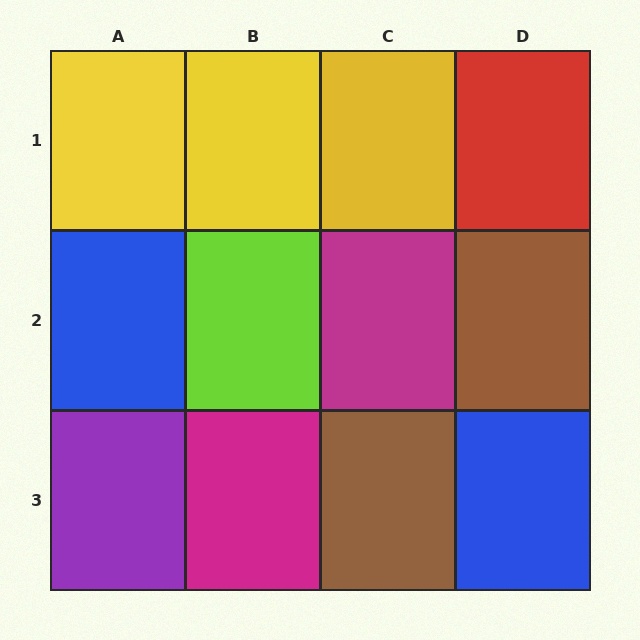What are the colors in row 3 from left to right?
Purple, magenta, brown, blue.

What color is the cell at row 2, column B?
Lime.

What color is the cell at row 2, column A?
Blue.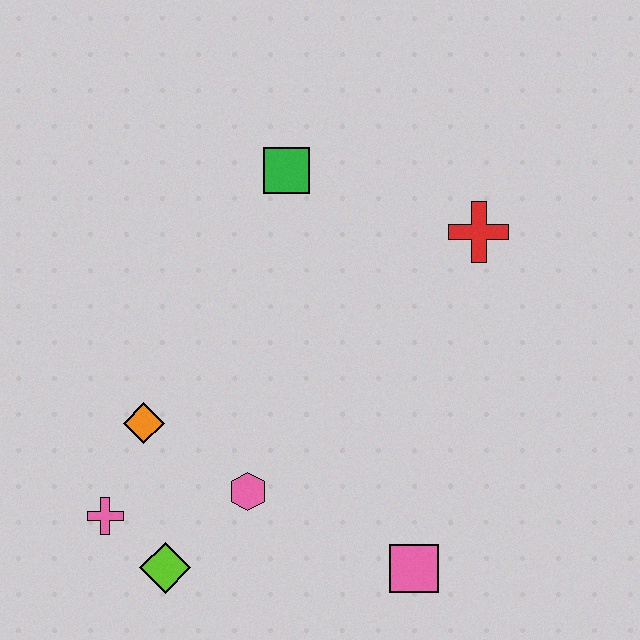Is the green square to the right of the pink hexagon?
Yes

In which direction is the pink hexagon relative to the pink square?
The pink hexagon is to the left of the pink square.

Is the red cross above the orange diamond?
Yes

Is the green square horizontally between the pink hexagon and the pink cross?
No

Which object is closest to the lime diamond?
The pink cross is closest to the lime diamond.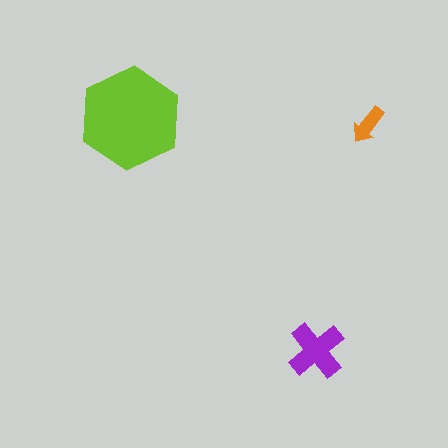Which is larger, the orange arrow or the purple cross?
The purple cross.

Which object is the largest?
The lime hexagon.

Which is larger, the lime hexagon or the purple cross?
The lime hexagon.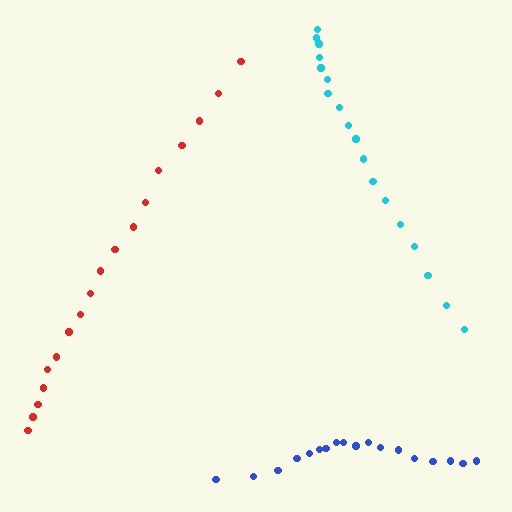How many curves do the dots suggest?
There are 3 distinct paths.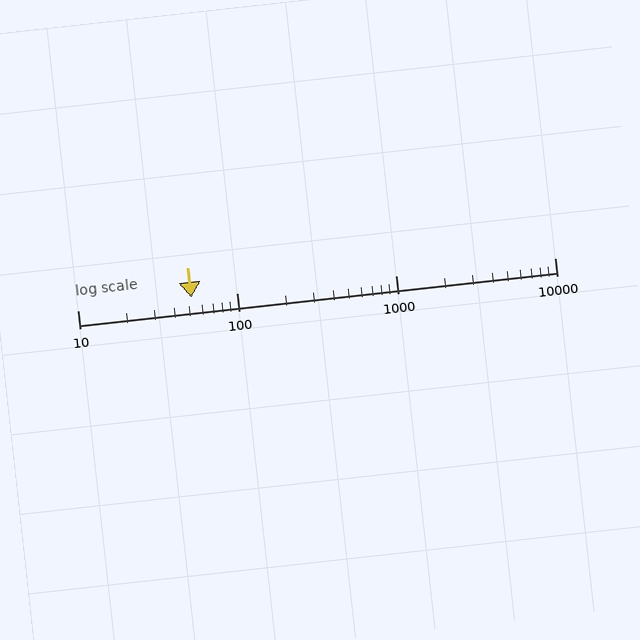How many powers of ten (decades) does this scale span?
The scale spans 3 decades, from 10 to 10000.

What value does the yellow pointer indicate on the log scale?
The pointer indicates approximately 52.